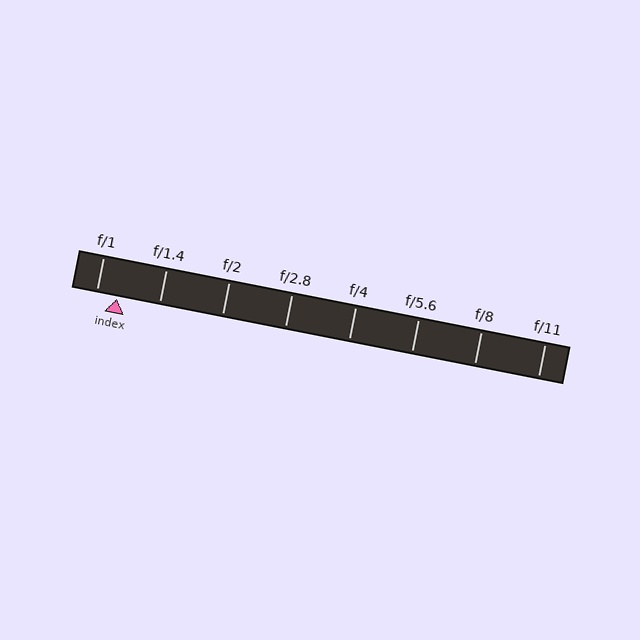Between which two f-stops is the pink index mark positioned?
The index mark is between f/1 and f/1.4.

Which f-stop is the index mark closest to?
The index mark is closest to f/1.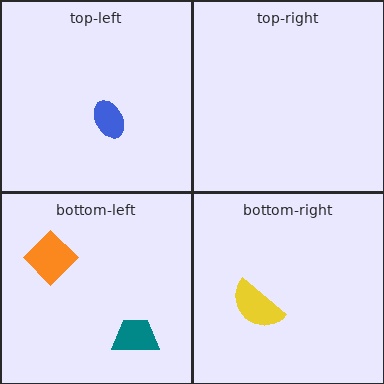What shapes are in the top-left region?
The blue ellipse.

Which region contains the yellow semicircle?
The bottom-right region.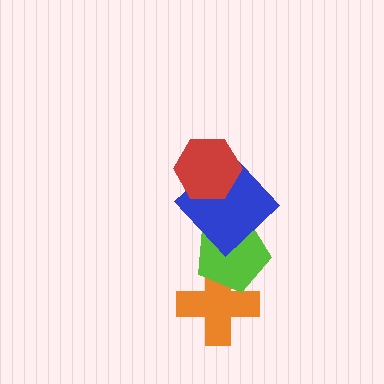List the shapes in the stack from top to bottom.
From top to bottom: the red hexagon, the blue diamond, the lime pentagon, the orange cross.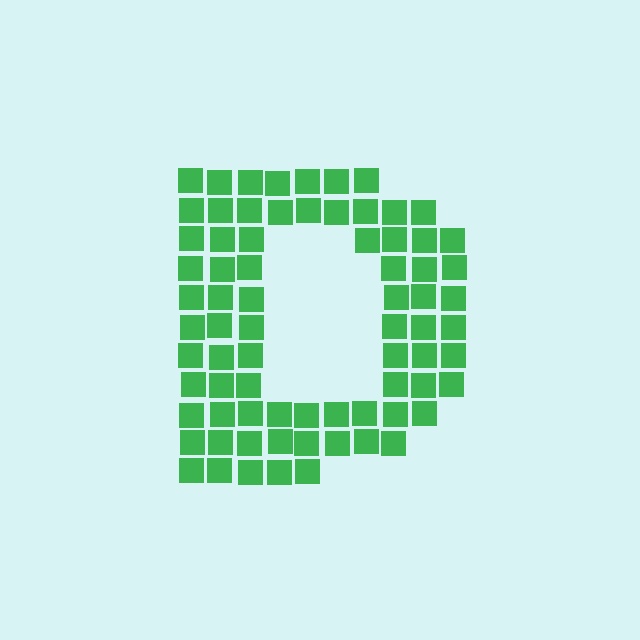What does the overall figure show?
The overall figure shows the letter D.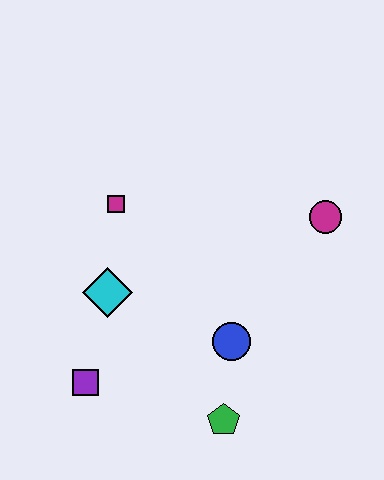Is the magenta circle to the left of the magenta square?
No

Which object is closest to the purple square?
The cyan diamond is closest to the purple square.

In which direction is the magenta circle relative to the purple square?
The magenta circle is to the right of the purple square.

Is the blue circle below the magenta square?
Yes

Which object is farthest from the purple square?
The magenta circle is farthest from the purple square.